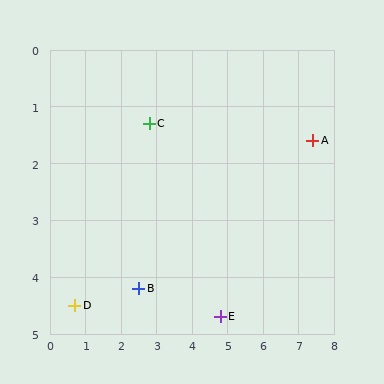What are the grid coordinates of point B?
Point B is at approximately (2.5, 4.2).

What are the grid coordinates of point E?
Point E is at approximately (4.8, 4.7).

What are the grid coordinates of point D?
Point D is at approximately (0.7, 4.5).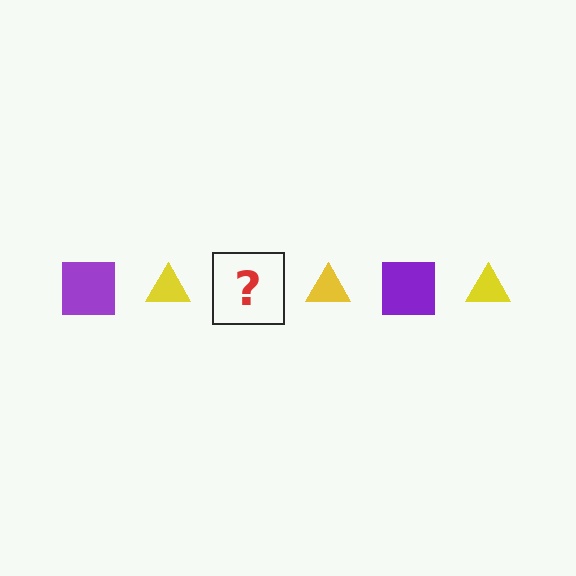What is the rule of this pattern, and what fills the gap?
The rule is that the pattern alternates between purple square and yellow triangle. The gap should be filled with a purple square.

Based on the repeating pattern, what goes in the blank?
The blank should be a purple square.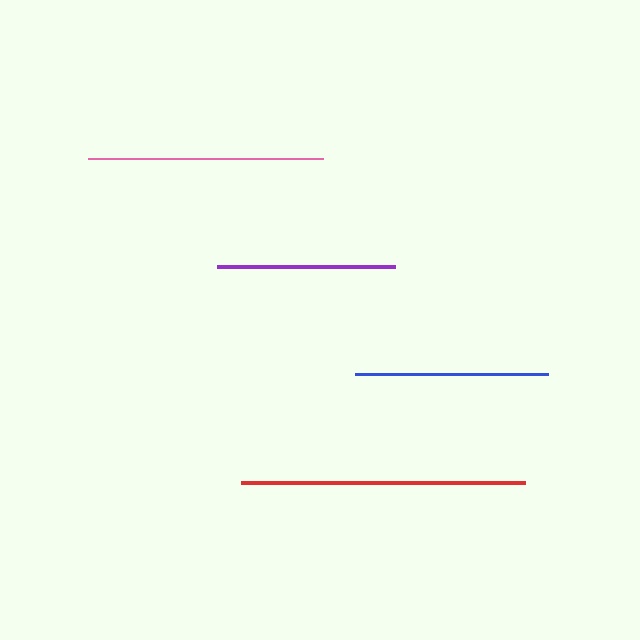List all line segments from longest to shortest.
From longest to shortest: red, pink, blue, purple.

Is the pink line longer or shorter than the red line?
The red line is longer than the pink line.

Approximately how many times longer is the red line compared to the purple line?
The red line is approximately 1.6 times the length of the purple line.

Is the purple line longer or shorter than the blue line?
The blue line is longer than the purple line.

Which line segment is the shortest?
The purple line is the shortest at approximately 179 pixels.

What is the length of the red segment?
The red segment is approximately 283 pixels long.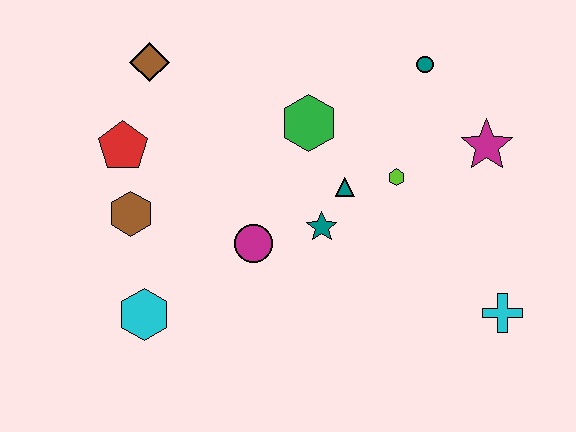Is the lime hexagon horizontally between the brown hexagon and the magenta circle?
No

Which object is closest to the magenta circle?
The teal star is closest to the magenta circle.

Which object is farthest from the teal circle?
The cyan hexagon is farthest from the teal circle.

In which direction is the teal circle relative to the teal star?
The teal circle is above the teal star.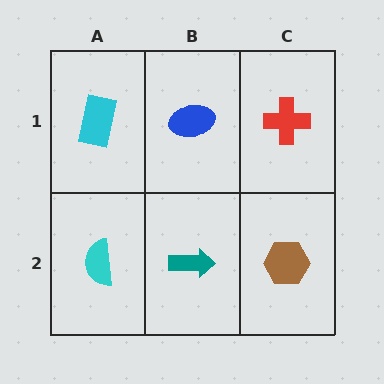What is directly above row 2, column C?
A red cross.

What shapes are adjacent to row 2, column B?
A blue ellipse (row 1, column B), a cyan semicircle (row 2, column A), a brown hexagon (row 2, column C).